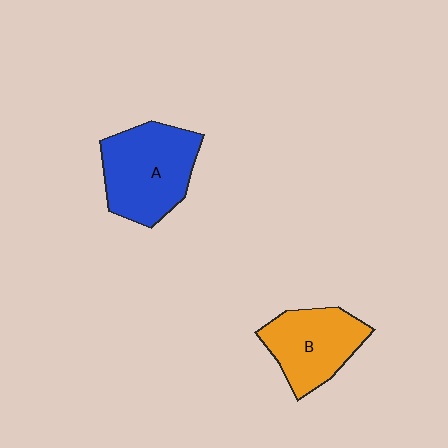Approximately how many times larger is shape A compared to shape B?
Approximately 1.2 times.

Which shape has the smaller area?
Shape B (orange).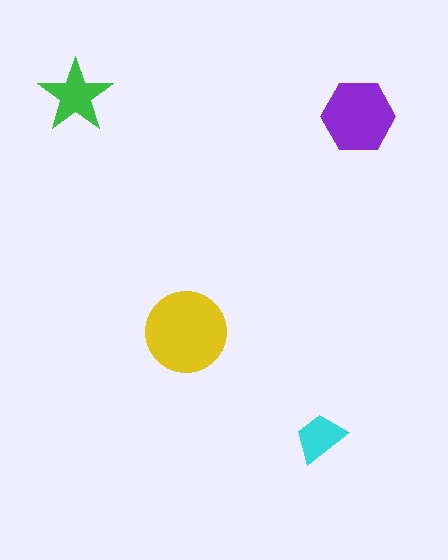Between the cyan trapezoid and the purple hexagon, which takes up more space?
The purple hexagon.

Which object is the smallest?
The cyan trapezoid.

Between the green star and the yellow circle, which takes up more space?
The yellow circle.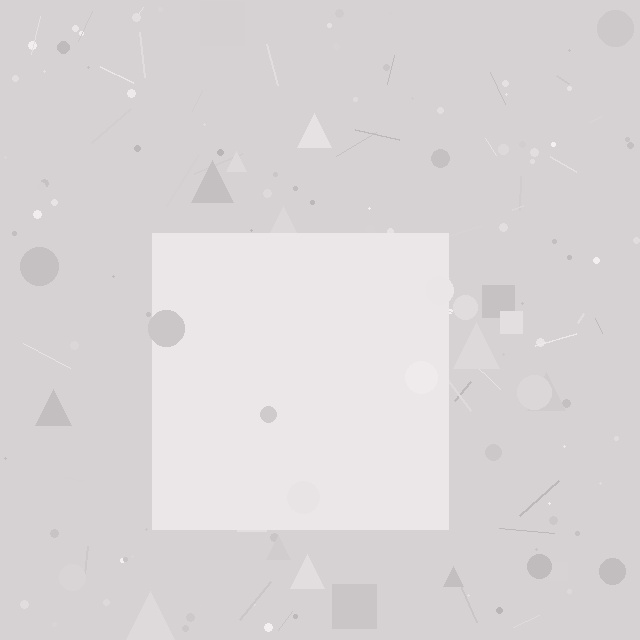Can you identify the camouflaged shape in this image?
The camouflaged shape is a square.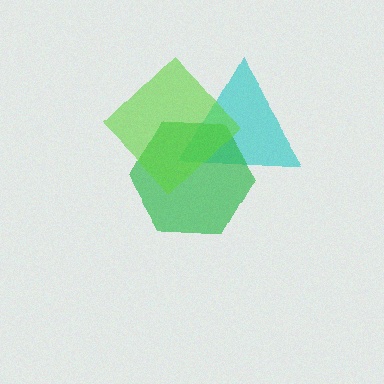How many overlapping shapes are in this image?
There are 3 overlapping shapes in the image.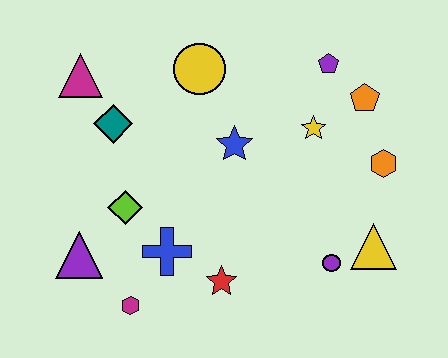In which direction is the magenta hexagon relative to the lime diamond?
The magenta hexagon is below the lime diamond.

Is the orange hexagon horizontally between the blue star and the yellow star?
No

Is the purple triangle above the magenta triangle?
No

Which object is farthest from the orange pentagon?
The purple triangle is farthest from the orange pentagon.